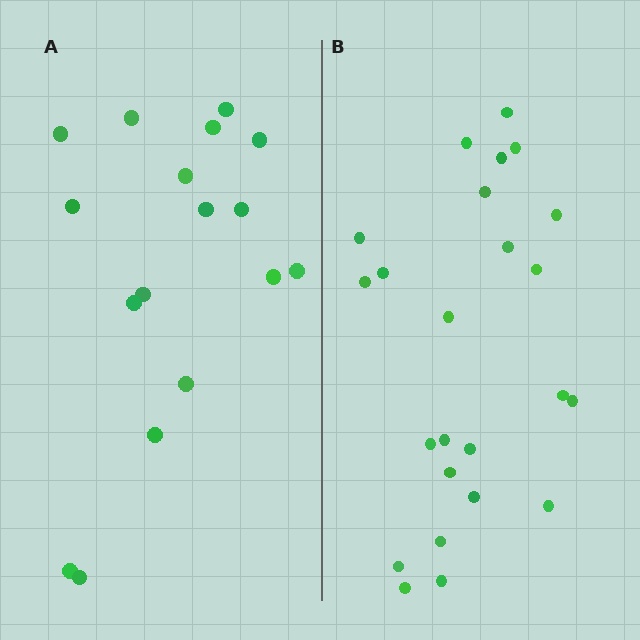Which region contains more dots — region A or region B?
Region B (the right region) has more dots.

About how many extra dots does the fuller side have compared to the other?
Region B has roughly 8 or so more dots than region A.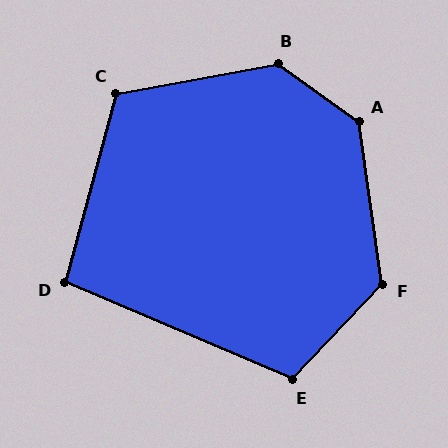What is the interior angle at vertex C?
Approximately 115 degrees (obtuse).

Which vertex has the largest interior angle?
A, at approximately 134 degrees.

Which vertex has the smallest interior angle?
D, at approximately 98 degrees.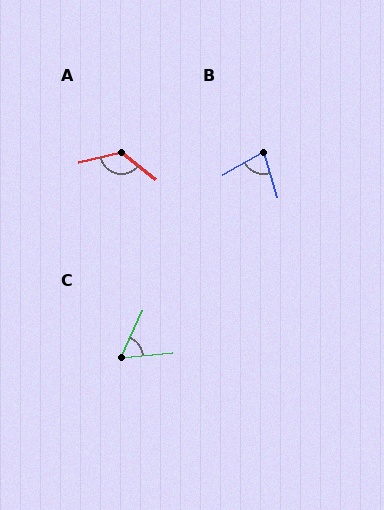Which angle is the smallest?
C, at approximately 59 degrees.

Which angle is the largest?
A, at approximately 129 degrees.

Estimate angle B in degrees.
Approximately 77 degrees.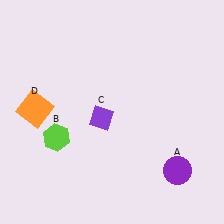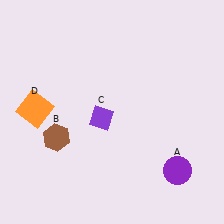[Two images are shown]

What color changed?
The hexagon (B) changed from lime in Image 1 to brown in Image 2.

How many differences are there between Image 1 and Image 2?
There is 1 difference between the two images.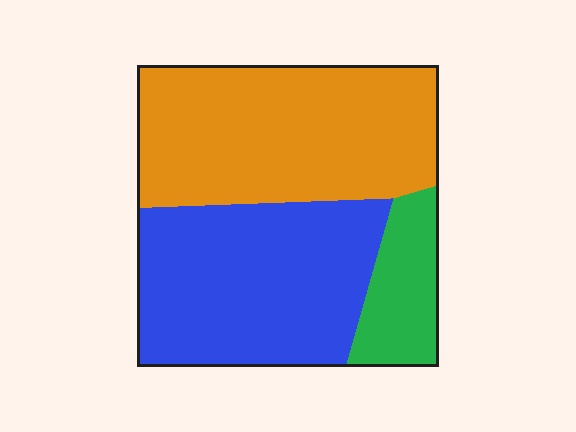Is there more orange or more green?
Orange.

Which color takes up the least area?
Green, at roughly 15%.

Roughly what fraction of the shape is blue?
Blue takes up about two fifths (2/5) of the shape.